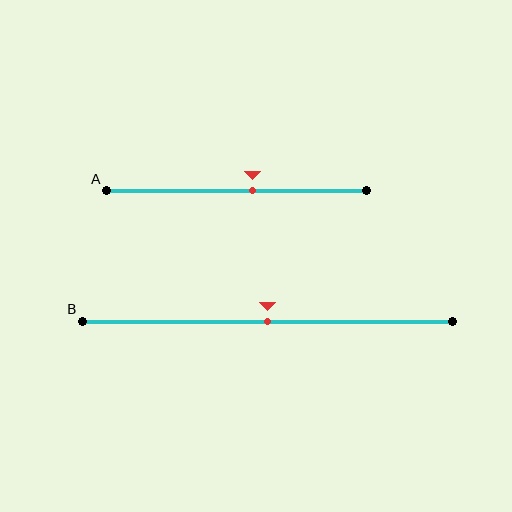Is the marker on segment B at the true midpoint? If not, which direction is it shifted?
Yes, the marker on segment B is at the true midpoint.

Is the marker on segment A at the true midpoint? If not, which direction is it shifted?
No, the marker on segment A is shifted to the right by about 6% of the segment length.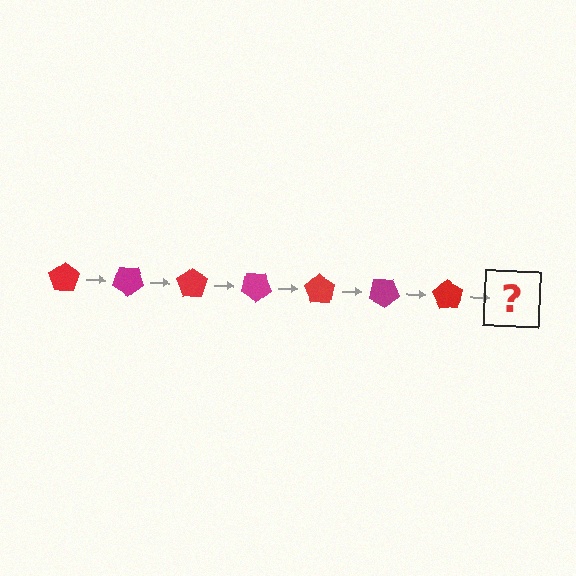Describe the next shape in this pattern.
It should be a magenta pentagon, rotated 245 degrees from the start.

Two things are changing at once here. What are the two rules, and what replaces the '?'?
The two rules are that it rotates 35 degrees each step and the color cycles through red and magenta. The '?' should be a magenta pentagon, rotated 245 degrees from the start.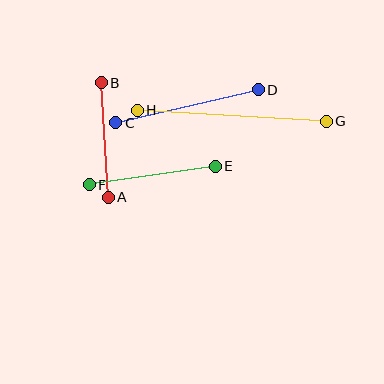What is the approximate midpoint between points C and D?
The midpoint is at approximately (187, 106) pixels.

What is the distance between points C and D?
The distance is approximately 147 pixels.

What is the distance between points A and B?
The distance is approximately 115 pixels.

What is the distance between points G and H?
The distance is approximately 189 pixels.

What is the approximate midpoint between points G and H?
The midpoint is at approximately (232, 116) pixels.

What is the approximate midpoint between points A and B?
The midpoint is at approximately (105, 140) pixels.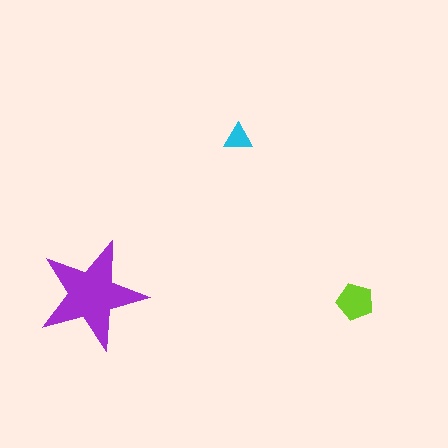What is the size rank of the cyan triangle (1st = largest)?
3rd.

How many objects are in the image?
There are 3 objects in the image.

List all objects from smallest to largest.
The cyan triangle, the lime pentagon, the purple star.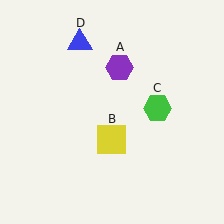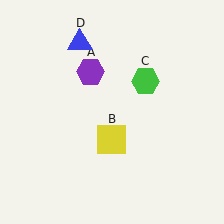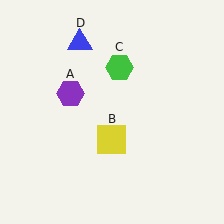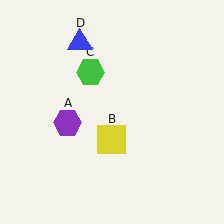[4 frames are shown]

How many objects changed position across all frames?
2 objects changed position: purple hexagon (object A), green hexagon (object C).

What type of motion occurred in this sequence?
The purple hexagon (object A), green hexagon (object C) rotated counterclockwise around the center of the scene.